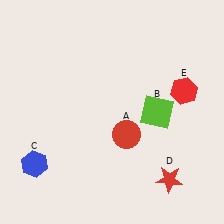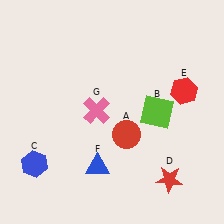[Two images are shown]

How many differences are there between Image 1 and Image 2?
There are 2 differences between the two images.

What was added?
A blue triangle (F), a pink cross (G) were added in Image 2.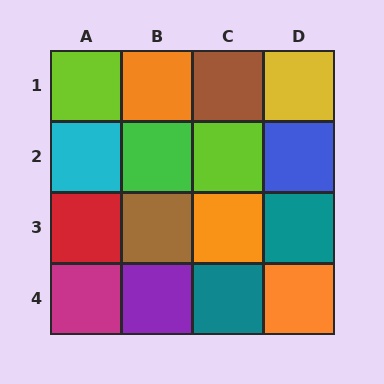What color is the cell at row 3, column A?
Red.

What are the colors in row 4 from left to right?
Magenta, purple, teal, orange.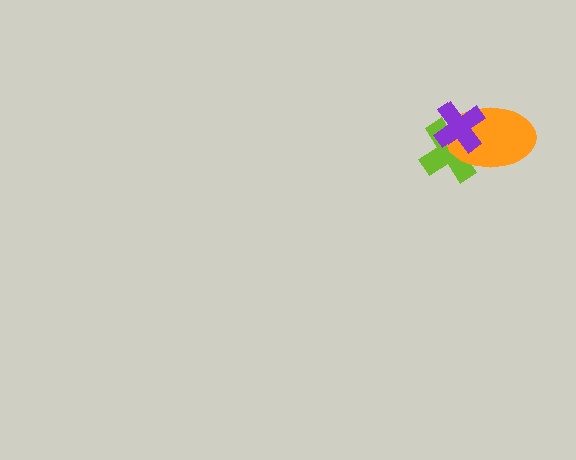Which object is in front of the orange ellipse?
The purple cross is in front of the orange ellipse.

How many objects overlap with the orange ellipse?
2 objects overlap with the orange ellipse.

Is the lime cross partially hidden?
Yes, it is partially covered by another shape.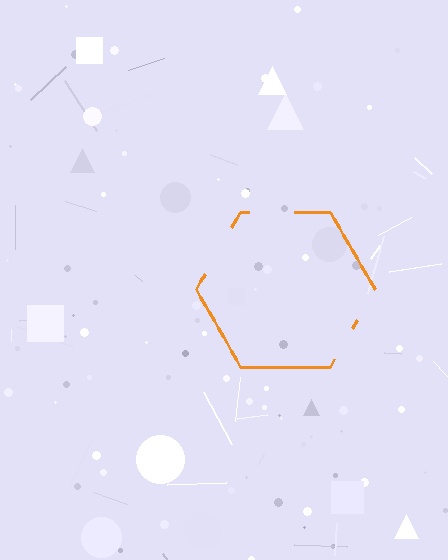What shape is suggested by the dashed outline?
The dashed outline suggests a hexagon.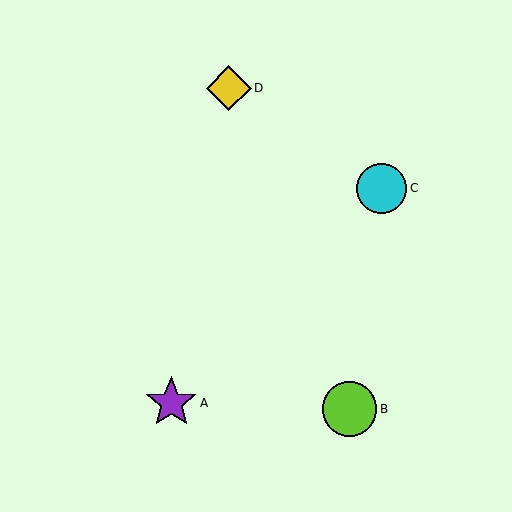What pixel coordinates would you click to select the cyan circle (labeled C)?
Click at (381, 188) to select the cyan circle C.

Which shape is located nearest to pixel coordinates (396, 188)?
The cyan circle (labeled C) at (381, 188) is nearest to that location.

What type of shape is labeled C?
Shape C is a cyan circle.